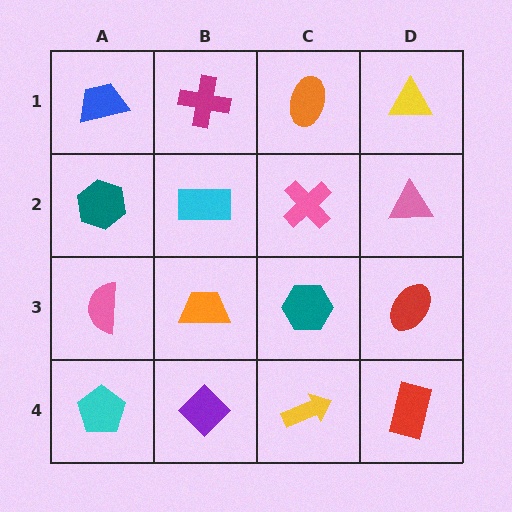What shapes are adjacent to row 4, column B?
An orange trapezoid (row 3, column B), a cyan pentagon (row 4, column A), a yellow arrow (row 4, column C).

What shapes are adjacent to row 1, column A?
A teal hexagon (row 2, column A), a magenta cross (row 1, column B).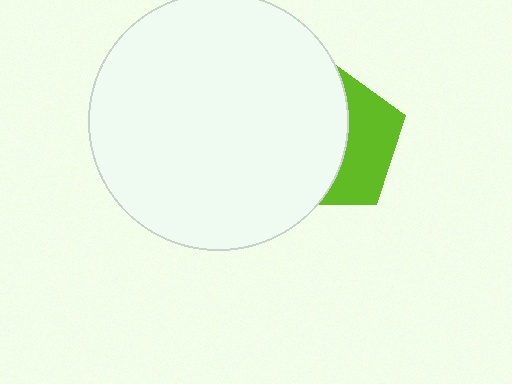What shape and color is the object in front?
The object in front is a white circle.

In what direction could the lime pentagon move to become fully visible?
The lime pentagon could move right. That would shift it out from behind the white circle entirely.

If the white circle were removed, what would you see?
You would see the complete lime pentagon.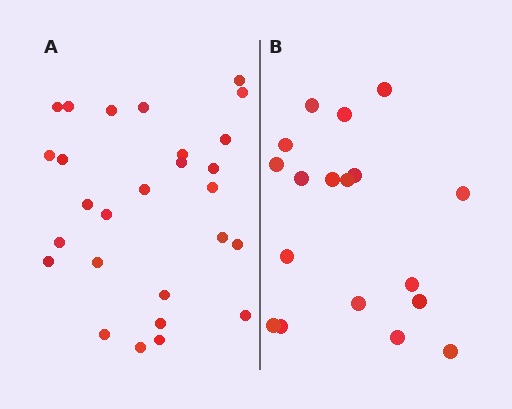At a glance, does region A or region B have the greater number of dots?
Region A (the left region) has more dots.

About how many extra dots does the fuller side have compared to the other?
Region A has roughly 8 or so more dots than region B.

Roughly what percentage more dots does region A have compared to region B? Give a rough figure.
About 50% more.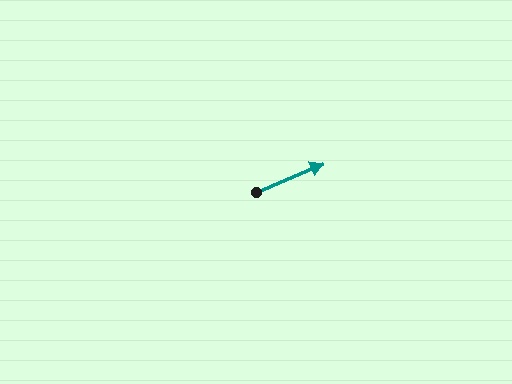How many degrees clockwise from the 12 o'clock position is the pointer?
Approximately 67 degrees.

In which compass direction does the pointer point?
Northeast.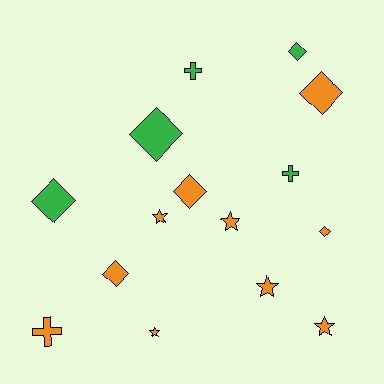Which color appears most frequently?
Orange, with 10 objects.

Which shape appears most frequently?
Diamond, with 7 objects.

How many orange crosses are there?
There is 1 orange cross.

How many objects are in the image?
There are 15 objects.